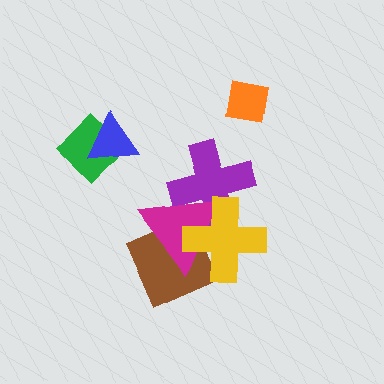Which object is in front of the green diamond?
The blue triangle is in front of the green diamond.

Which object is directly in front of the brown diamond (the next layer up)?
The magenta triangle is directly in front of the brown diamond.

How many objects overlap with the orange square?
0 objects overlap with the orange square.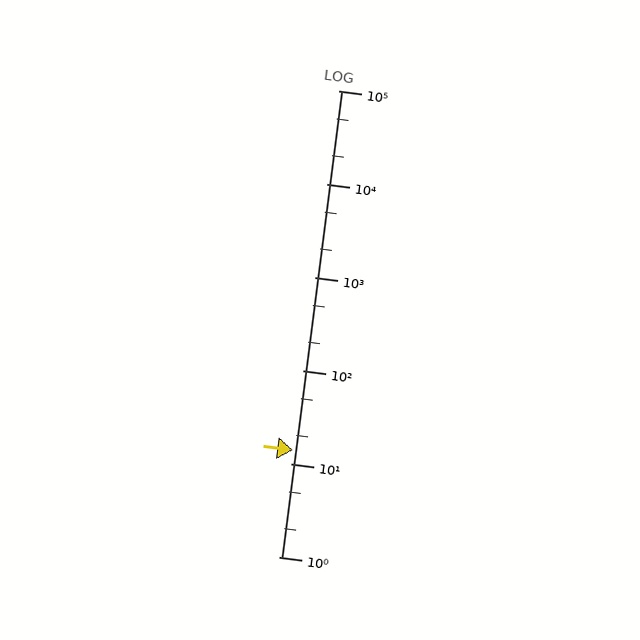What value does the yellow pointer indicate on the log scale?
The pointer indicates approximately 14.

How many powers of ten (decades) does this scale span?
The scale spans 5 decades, from 1 to 100000.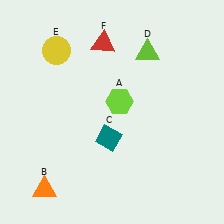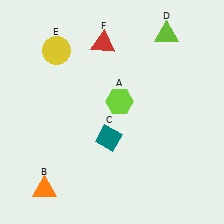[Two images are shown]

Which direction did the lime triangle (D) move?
The lime triangle (D) moved right.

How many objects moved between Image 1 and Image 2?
1 object moved between the two images.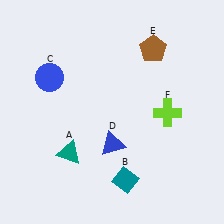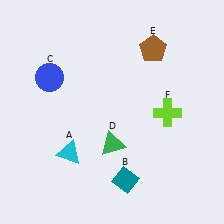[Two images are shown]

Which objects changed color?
A changed from teal to cyan. D changed from blue to green.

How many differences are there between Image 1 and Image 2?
There are 2 differences between the two images.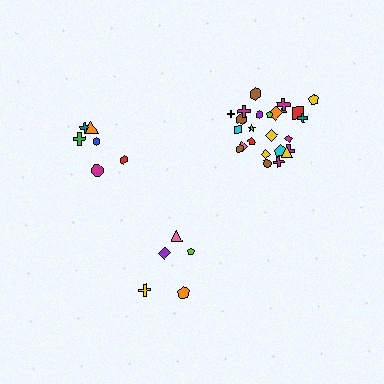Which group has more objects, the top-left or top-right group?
The top-right group.